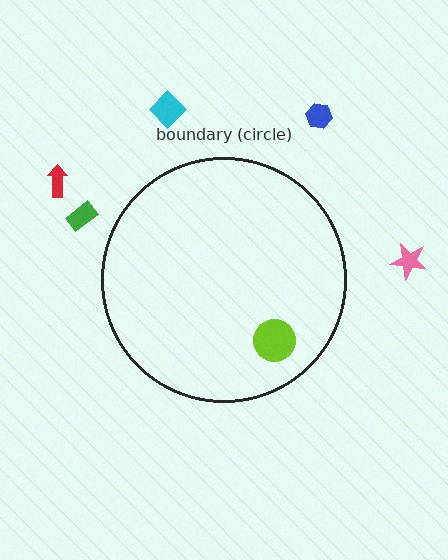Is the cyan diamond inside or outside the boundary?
Outside.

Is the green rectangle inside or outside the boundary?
Outside.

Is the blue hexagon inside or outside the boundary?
Outside.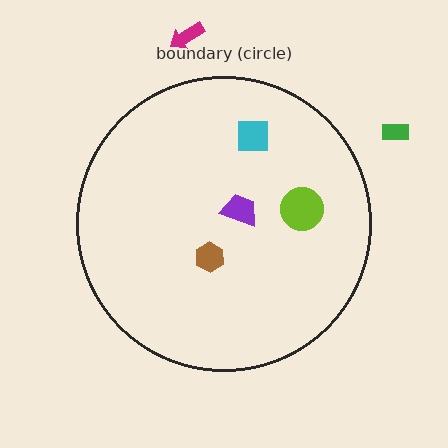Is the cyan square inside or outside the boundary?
Inside.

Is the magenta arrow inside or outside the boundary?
Outside.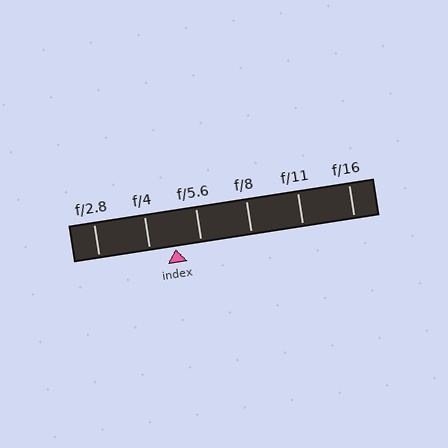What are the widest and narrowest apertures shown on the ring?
The widest aperture shown is f/2.8 and the narrowest is f/16.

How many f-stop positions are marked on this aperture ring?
There are 6 f-stop positions marked.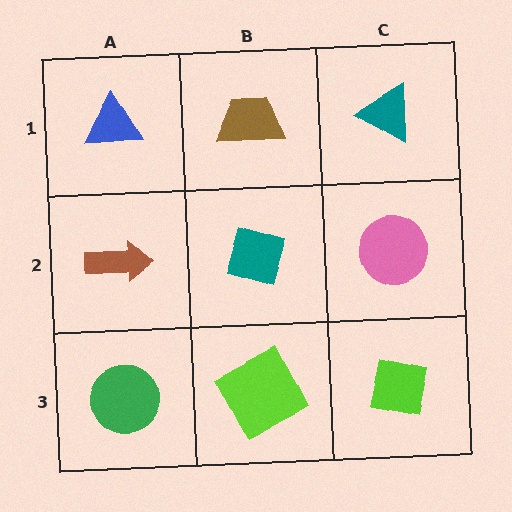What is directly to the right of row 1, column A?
A brown trapezoid.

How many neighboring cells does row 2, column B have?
4.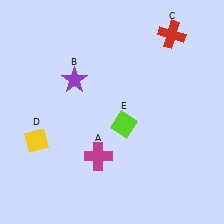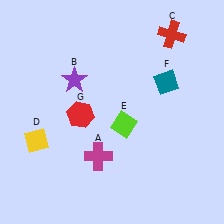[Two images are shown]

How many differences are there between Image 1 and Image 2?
There are 2 differences between the two images.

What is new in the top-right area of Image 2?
A teal diamond (F) was added in the top-right area of Image 2.